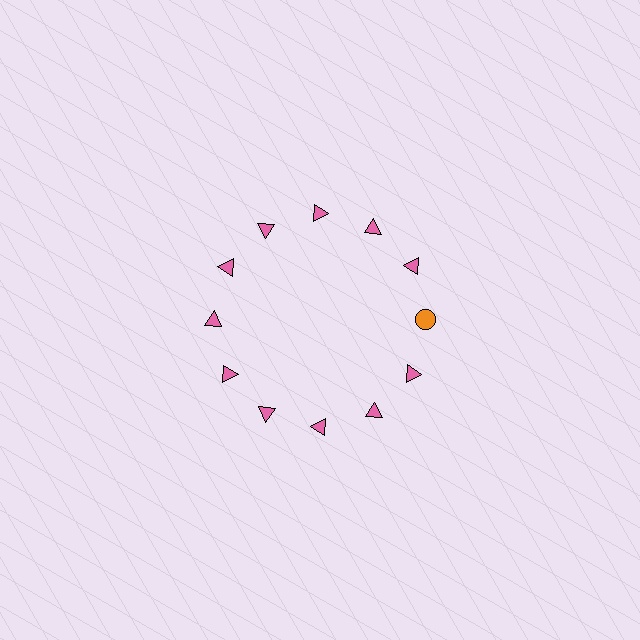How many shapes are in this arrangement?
There are 12 shapes arranged in a ring pattern.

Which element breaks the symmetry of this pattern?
The orange circle at roughly the 3 o'clock position breaks the symmetry. All other shapes are pink triangles.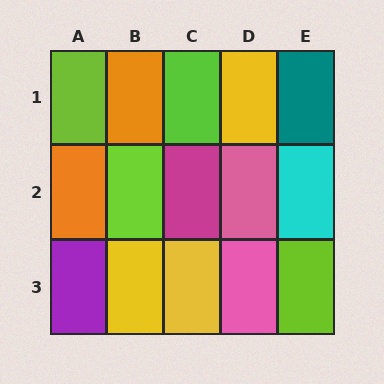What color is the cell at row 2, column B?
Lime.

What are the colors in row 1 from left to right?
Lime, orange, lime, yellow, teal.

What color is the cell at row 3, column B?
Yellow.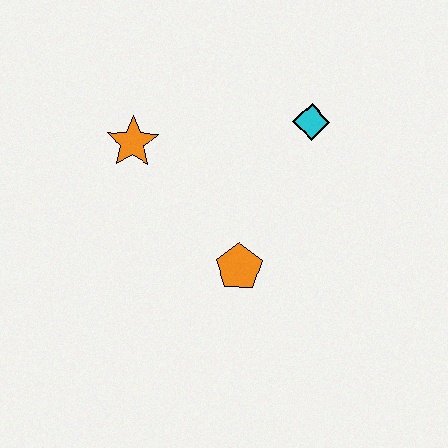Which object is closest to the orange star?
The orange pentagon is closest to the orange star.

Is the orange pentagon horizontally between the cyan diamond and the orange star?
Yes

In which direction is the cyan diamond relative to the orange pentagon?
The cyan diamond is above the orange pentagon.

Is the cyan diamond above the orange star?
Yes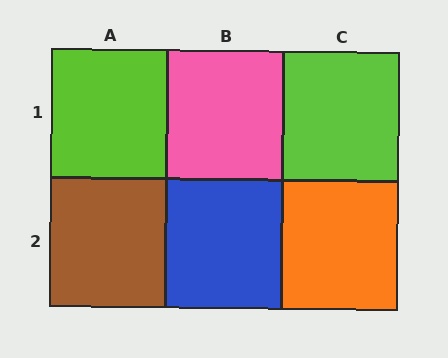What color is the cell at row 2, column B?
Blue.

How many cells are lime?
2 cells are lime.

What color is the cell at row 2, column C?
Orange.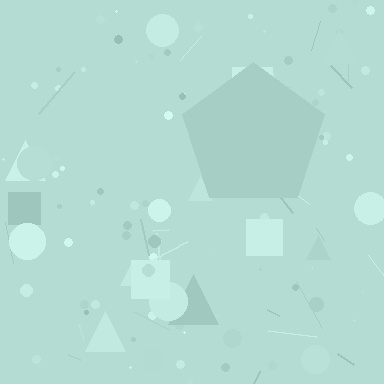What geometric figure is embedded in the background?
A pentagon is embedded in the background.